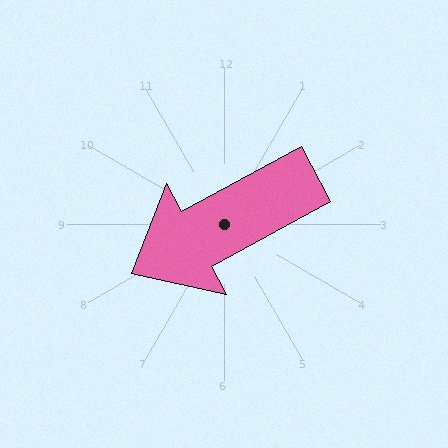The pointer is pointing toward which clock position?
Roughly 8 o'clock.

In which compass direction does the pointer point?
Southwest.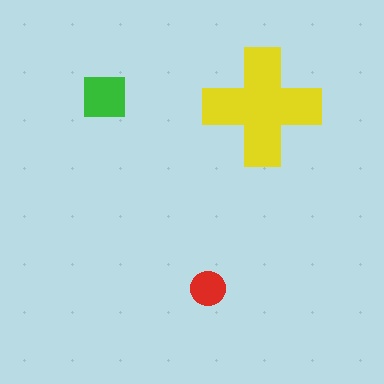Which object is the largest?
The yellow cross.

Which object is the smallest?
The red circle.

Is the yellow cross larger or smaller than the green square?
Larger.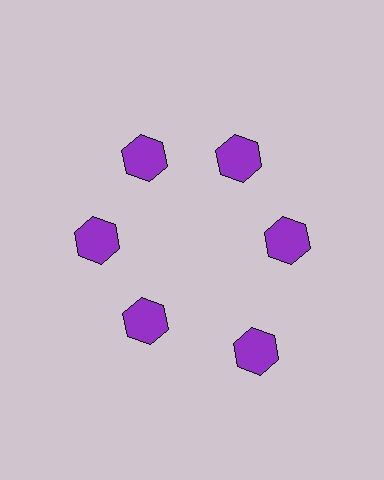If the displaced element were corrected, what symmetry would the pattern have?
It would have 6-fold rotational symmetry — the pattern would map onto itself every 60 degrees.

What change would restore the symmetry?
The symmetry would be restored by moving it inward, back onto the ring so that all 6 hexagons sit at equal angles and equal distance from the center.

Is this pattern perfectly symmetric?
No. The 6 purple hexagons are arranged in a ring, but one element near the 5 o'clock position is pushed outward from the center, breaking the 6-fold rotational symmetry.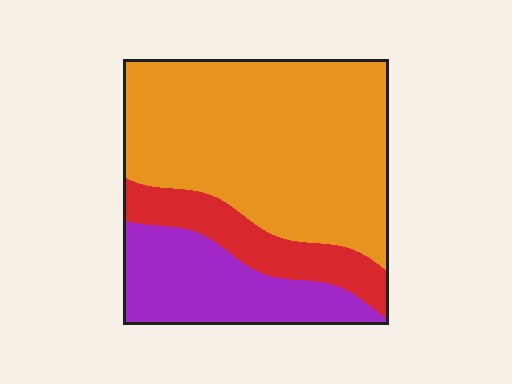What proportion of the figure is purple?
Purple takes up less than a quarter of the figure.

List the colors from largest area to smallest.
From largest to smallest: orange, purple, red.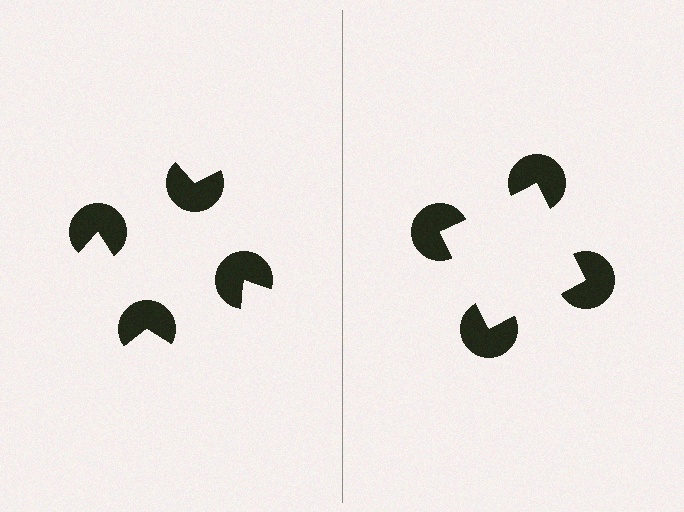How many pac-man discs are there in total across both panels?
8 — 4 on each side.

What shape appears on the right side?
An illusory square.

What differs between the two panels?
The pac-man discs are positioned identically on both sides; only the wedge orientations differ. On the right they align to a square; on the left they are misaligned.